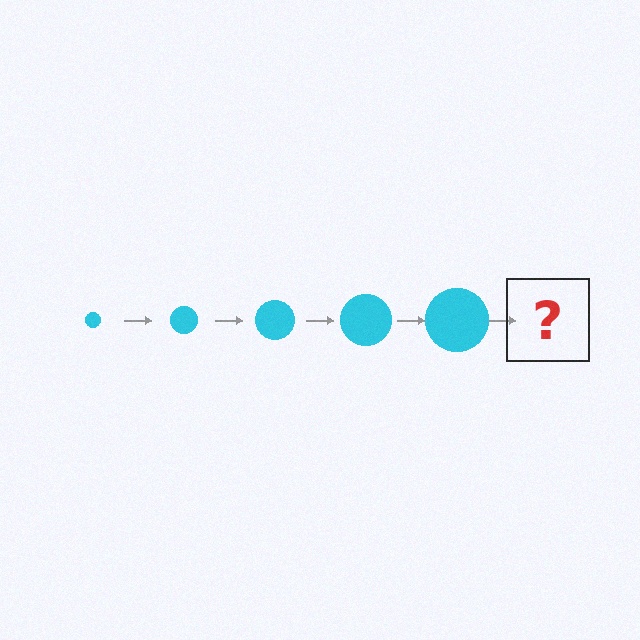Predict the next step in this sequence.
The next step is a cyan circle, larger than the previous one.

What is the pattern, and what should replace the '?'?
The pattern is that the circle gets progressively larger each step. The '?' should be a cyan circle, larger than the previous one.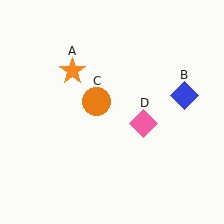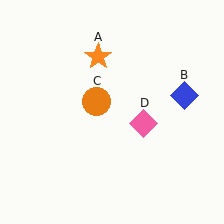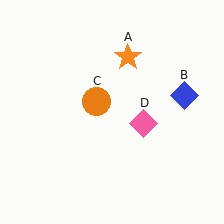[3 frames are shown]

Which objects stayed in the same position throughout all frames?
Blue diamond (object B) and orange circle (object C) and pink diamond (object D) remained stationary.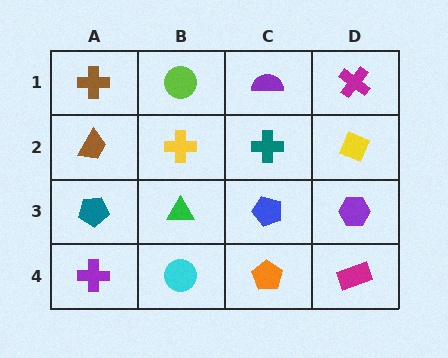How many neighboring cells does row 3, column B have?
4.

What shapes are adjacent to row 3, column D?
A yellow diamond (row 2, column D), a magenta rectangle (row 4, column D), a blue pentagon (row 3, column C).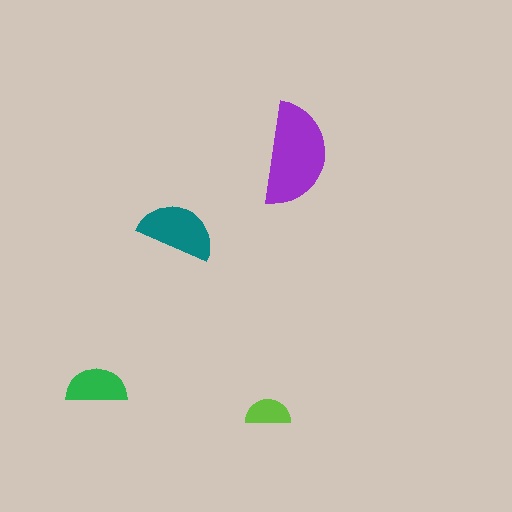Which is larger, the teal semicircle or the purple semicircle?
The purple one.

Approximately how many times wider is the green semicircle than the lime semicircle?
About 1.5 times wider.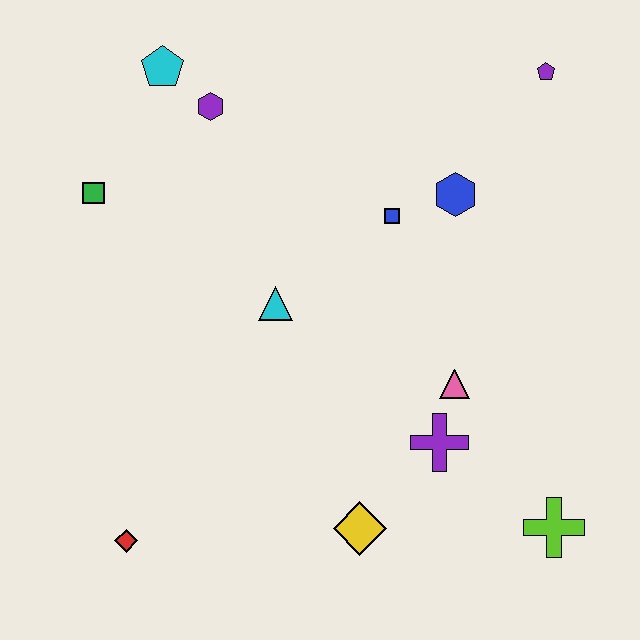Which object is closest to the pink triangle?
The purple cross is closest to the pink triangle.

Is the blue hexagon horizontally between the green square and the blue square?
No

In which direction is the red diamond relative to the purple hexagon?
The red diamond is below the purple hexagon.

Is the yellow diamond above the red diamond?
Yes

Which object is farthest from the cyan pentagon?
The lime cross is farthest from the cyan pentagon.